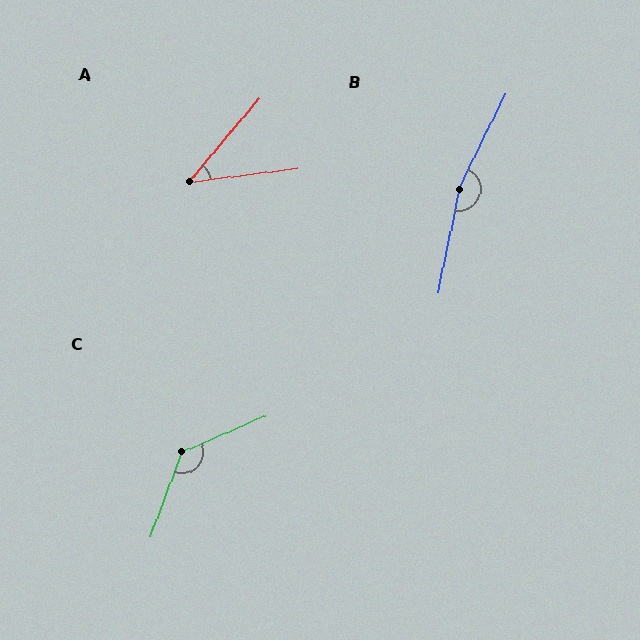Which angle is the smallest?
A, at approximately 43 degrees.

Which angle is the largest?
B, at approximately 166 degrees.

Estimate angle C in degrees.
Approximately 133 degrees.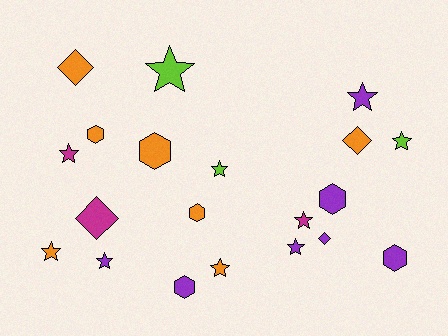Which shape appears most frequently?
Star, with 10 objects.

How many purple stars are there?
There are 3 purple stars.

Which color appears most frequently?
Purple, with 7 objects.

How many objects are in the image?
There are 20 objects.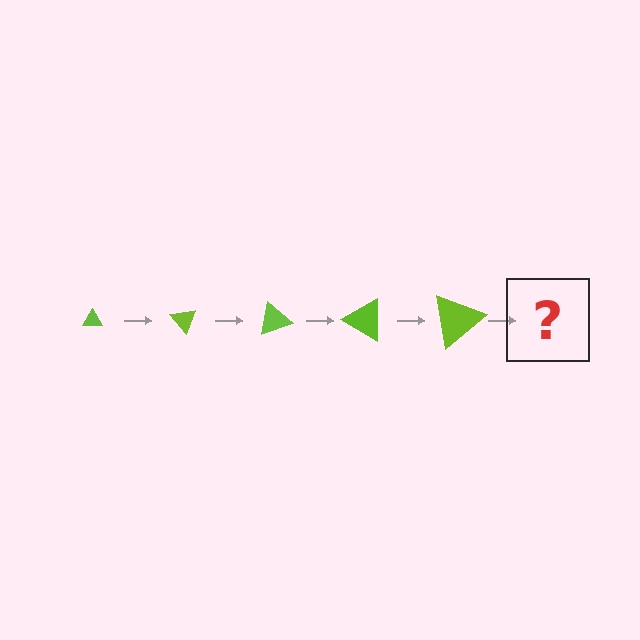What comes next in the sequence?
The next element should be a triangle, larger than the previous one and rotated 250 degrees from the start.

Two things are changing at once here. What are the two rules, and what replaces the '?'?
The two rules are that the triangle grows larger each step and it rotates 50 degrees each step. The '?' should be a triangle, larger than the previous one and rotated 250 degrees from the start.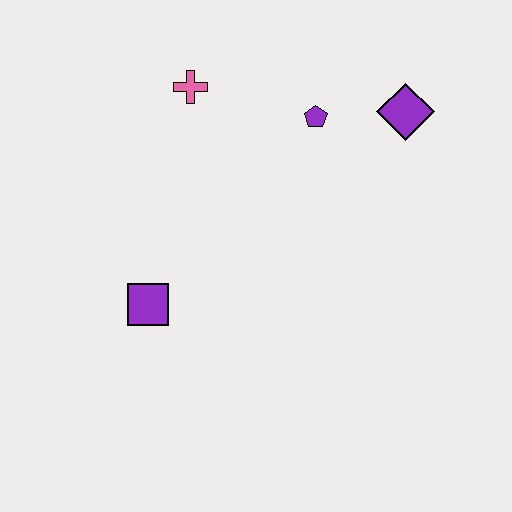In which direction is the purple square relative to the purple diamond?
The purple square is to the left of the purple diamond.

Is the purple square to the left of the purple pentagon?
Yes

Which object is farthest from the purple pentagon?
The purple square is farthest from the purple pentagon.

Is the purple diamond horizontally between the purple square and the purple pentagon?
No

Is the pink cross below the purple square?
No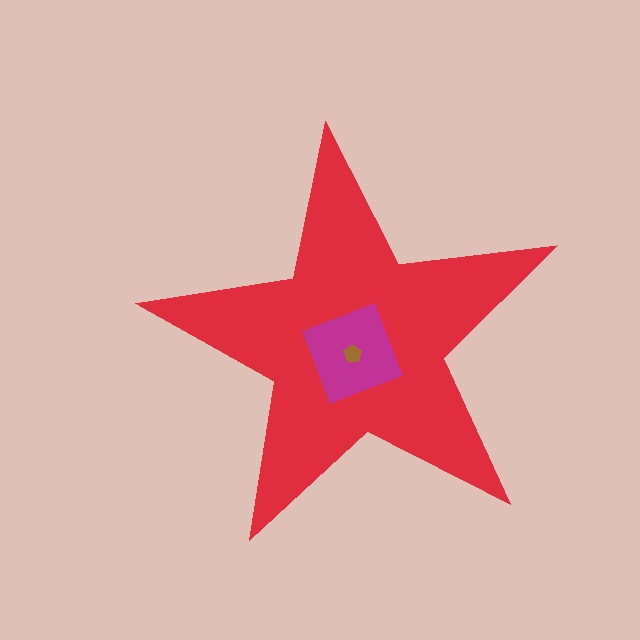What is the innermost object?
The brown pentagon.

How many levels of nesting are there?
3.